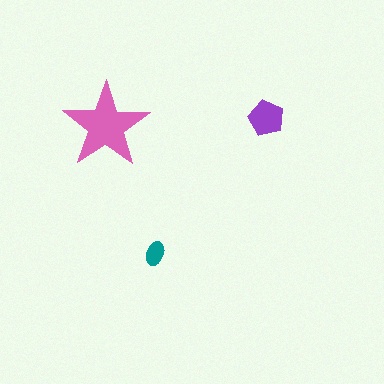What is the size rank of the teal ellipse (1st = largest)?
3rd.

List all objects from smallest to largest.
The teal ellipse, the purple pentagon, the pink star.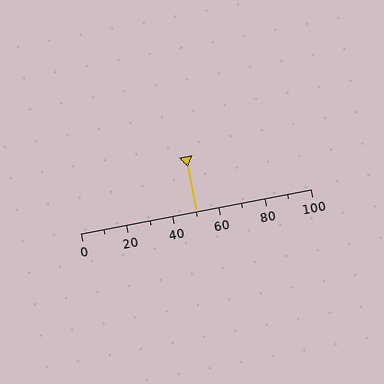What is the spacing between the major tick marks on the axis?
The major ticks are spaced 20 apart.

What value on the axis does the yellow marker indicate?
The marker indicates approximately 50.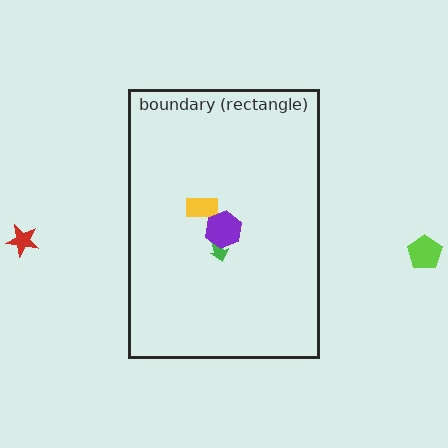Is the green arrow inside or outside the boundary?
Inside.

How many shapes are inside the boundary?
3 inside, 2 outside.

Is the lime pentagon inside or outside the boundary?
Outside.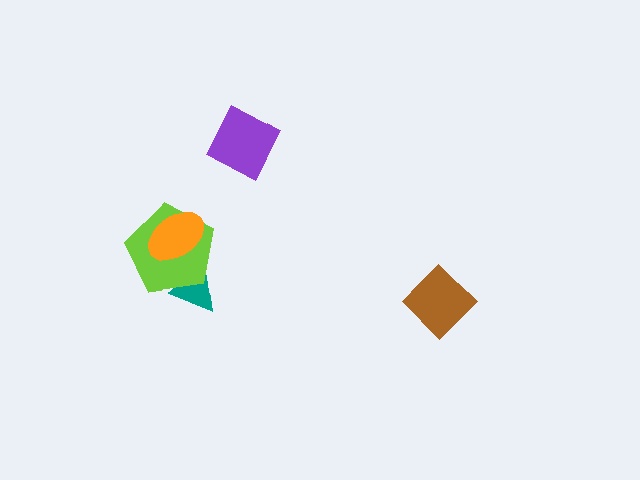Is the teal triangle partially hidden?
Yes, it is partially covered by another shape.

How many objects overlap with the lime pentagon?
2 objects overlap with the lime pentagon.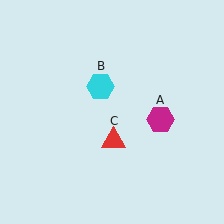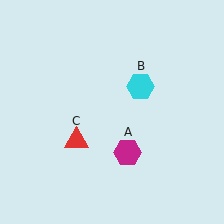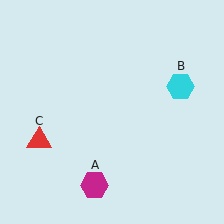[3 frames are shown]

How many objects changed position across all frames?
3 objects changed position: magenta hexagon (object A), cyan hexagon (object B), red triangle (object C).